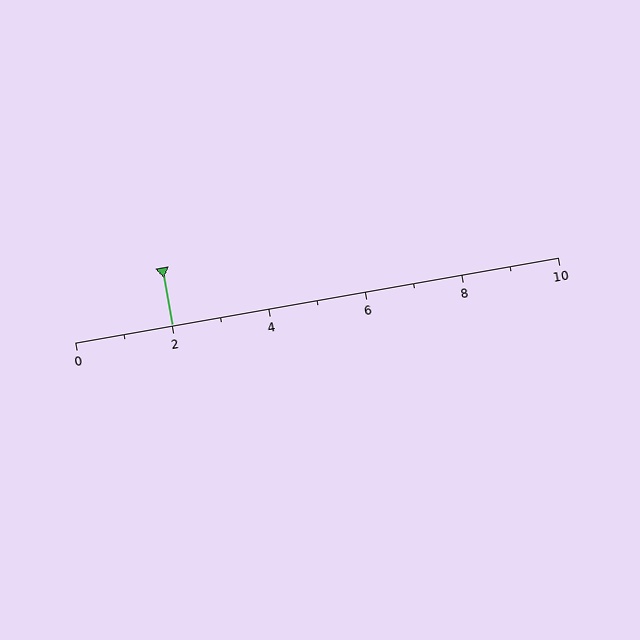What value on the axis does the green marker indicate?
The marker indicates approximately 2.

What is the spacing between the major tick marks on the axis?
The major ticks are spaced 2 apart.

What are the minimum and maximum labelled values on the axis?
The axis runs from 0 to 10.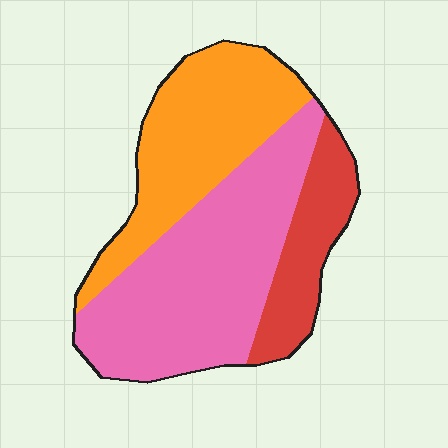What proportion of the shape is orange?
Orange covers around 35% of the shape.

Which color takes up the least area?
Red, at roughly 20%.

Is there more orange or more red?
Orange.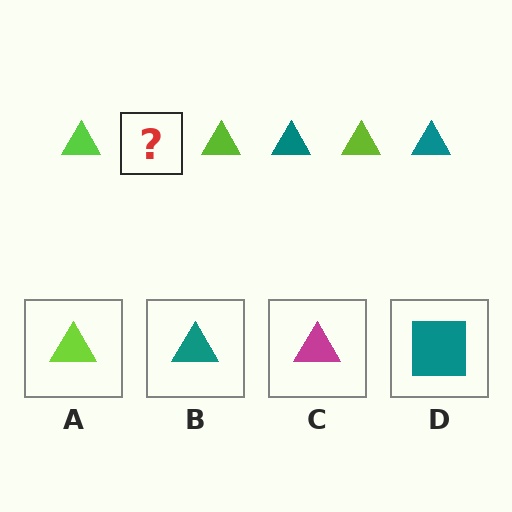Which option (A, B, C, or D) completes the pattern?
B.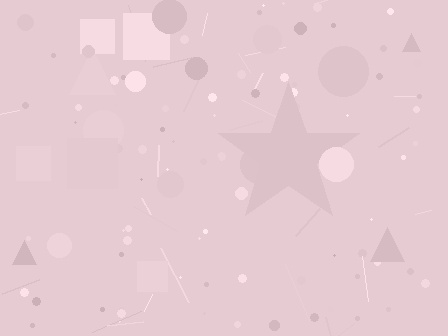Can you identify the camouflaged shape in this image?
The camouflaged shape is a star.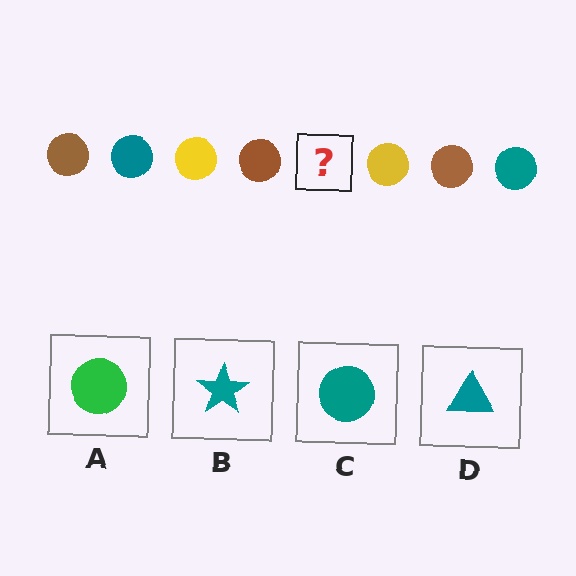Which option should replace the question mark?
Option C.